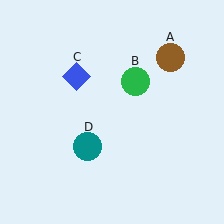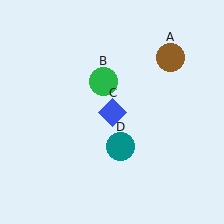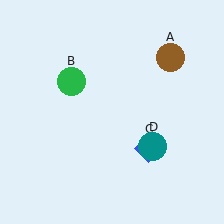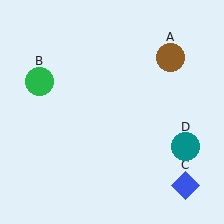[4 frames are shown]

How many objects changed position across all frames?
3 objects changed position: green circle (object B), blue diamond (object C), teal circle (object D).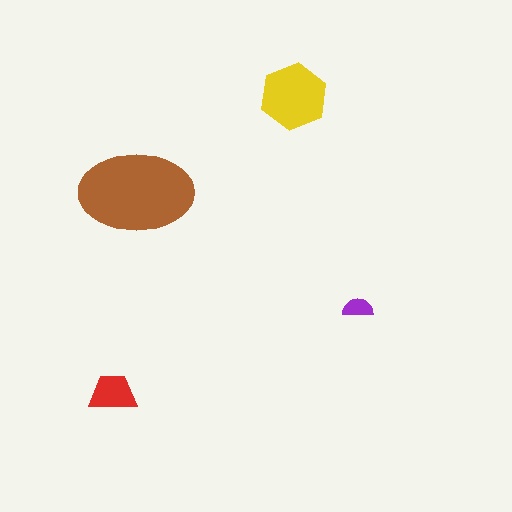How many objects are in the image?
There are 4 objects in the image.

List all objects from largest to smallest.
The brown ellipse, the yellow hexagon, the red trapezoid, the purple semicircle.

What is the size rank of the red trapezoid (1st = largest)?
3rd.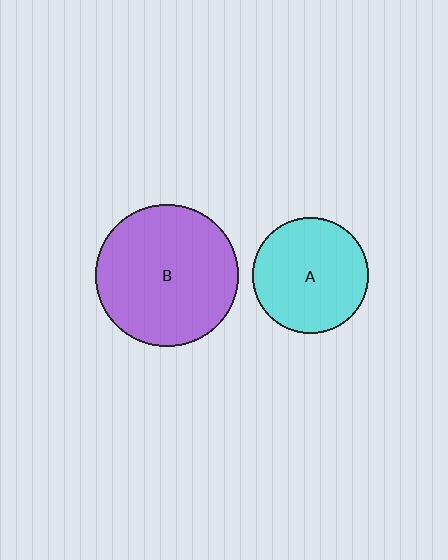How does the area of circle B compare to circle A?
Approximately 1.5 times.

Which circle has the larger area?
Circle B (purple).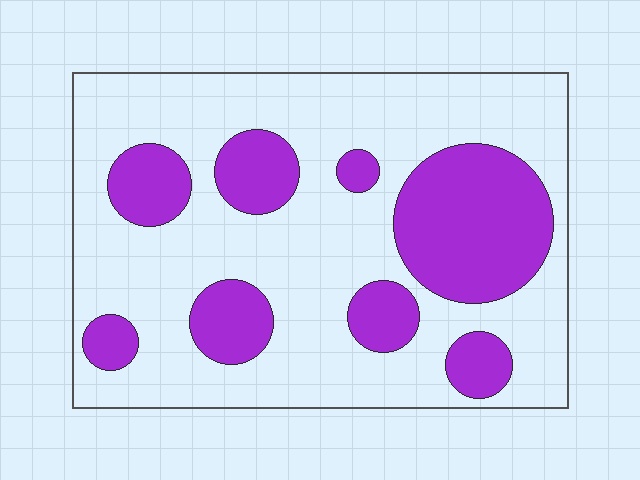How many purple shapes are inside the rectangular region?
8.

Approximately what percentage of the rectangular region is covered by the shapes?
Approximately 30%.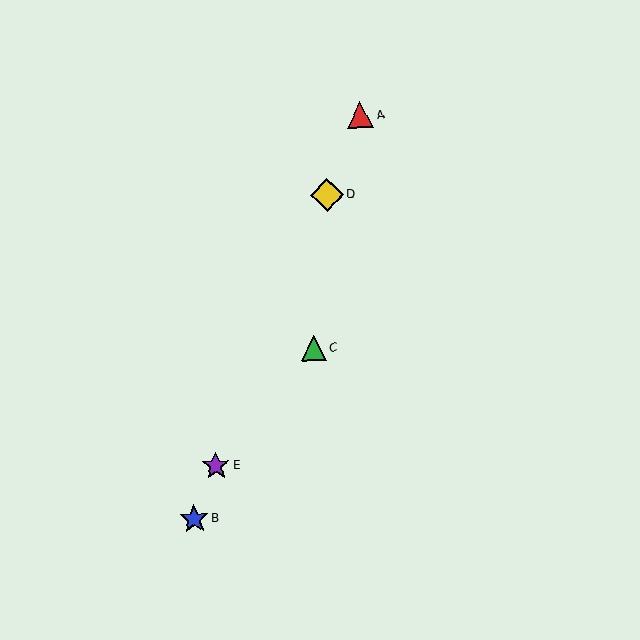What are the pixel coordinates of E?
Object E is at (216, 466).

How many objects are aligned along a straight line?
4 objects (A, B, D, E) are aligned along a straight line.